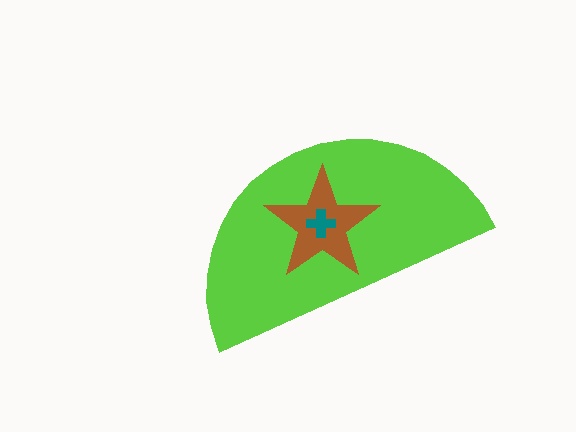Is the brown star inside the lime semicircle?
Yes.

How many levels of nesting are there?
3.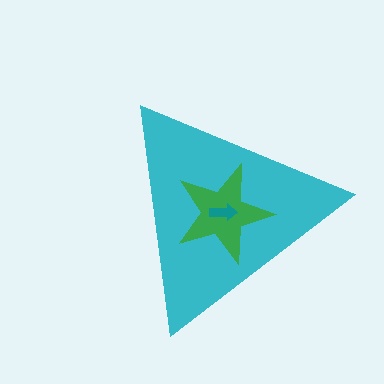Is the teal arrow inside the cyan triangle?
Yes.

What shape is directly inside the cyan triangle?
The green star.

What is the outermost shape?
The cyan triangle.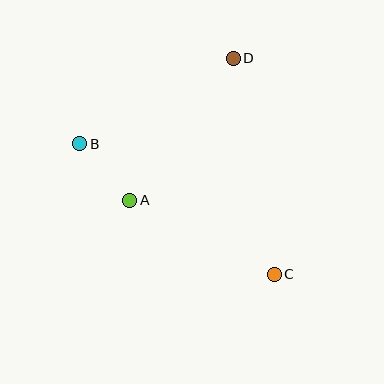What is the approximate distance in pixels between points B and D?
The distance between B and D is approximately 176 pixels.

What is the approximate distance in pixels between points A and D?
The distance between A and D is approximately 176 pixels.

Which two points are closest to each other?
Points A and B are closest to each other.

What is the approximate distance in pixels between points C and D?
The distance between C and D is approximately 220 pixels.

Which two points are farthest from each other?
Points B and C are farthest from each other.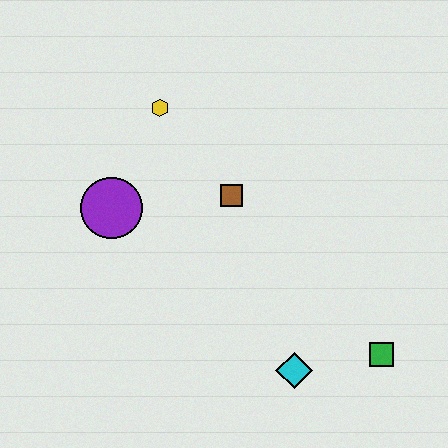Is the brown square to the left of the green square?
Yes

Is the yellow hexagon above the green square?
Yes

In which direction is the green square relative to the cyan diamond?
The green square is to the right of the cyan diamond.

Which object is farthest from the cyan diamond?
The yellow hexagon is farthest from the cyan diamond.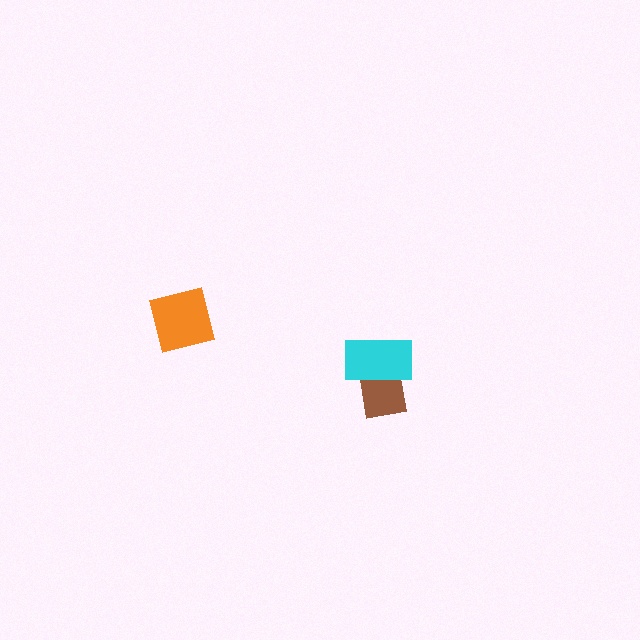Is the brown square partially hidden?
Yes, it is partially covered by another shape.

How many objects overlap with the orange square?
0 objects overlap with the orange square.